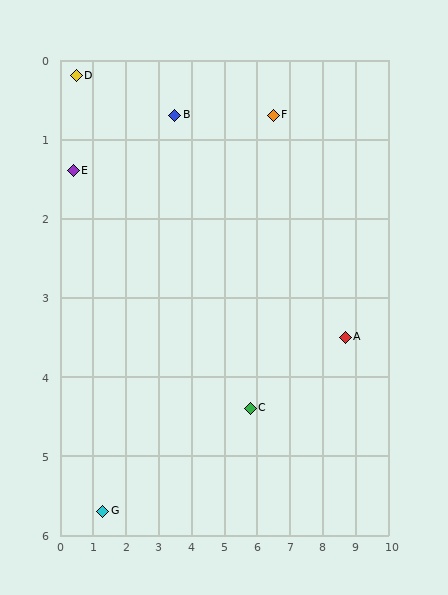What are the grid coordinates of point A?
Point A is at approximately (8.7, 3.5).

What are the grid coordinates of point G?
Point G is at approximately (1.3, 5.7).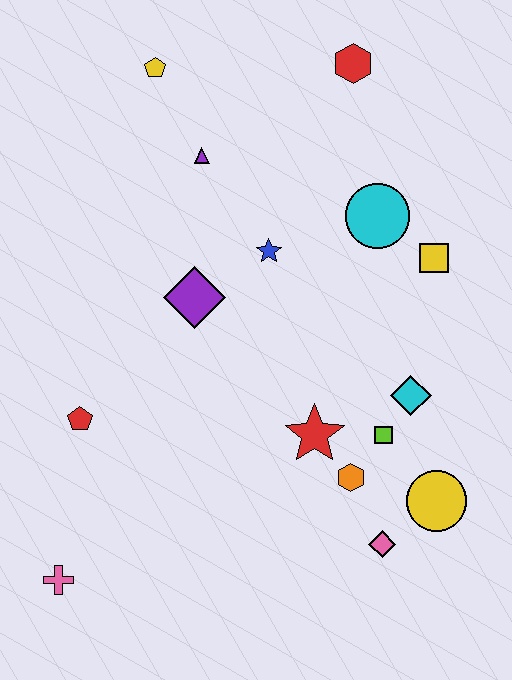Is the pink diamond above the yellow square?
No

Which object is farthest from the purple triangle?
The pink cross is farthest from the purple triangle.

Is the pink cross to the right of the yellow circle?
No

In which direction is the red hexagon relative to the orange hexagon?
The red hexagon is above the orange hexagon.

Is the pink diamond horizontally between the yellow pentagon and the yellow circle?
Yes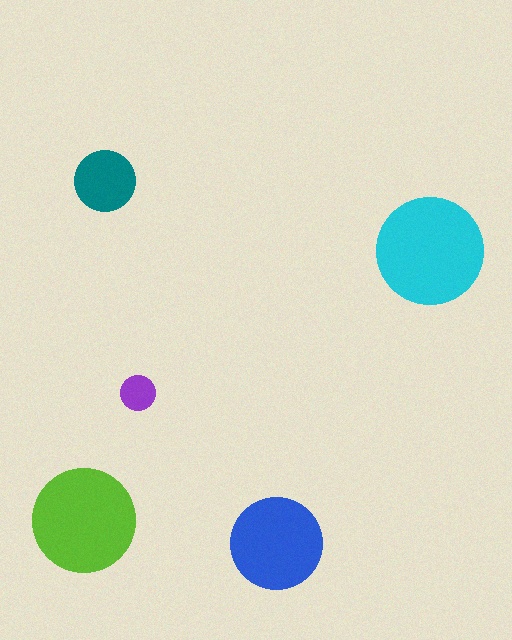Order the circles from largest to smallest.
the cyan one, the lime one, the blue one, the teal one, the purple one.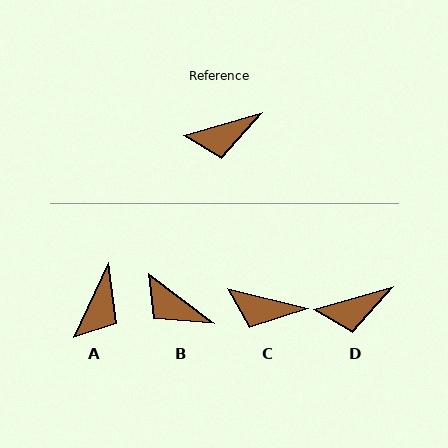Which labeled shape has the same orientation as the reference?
D.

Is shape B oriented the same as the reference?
No, it is off by about 53 degrees.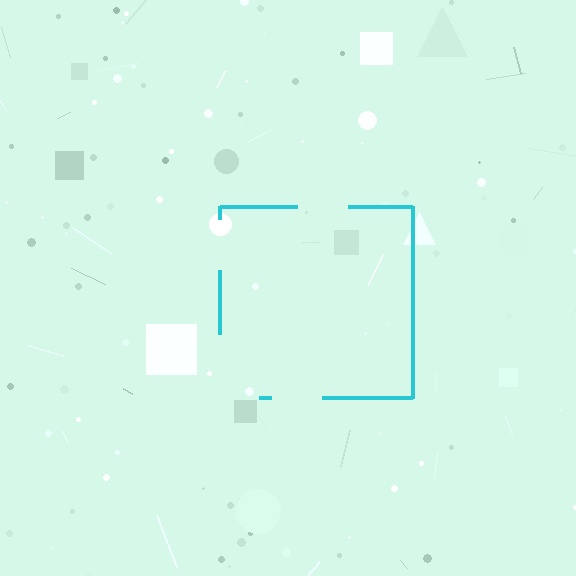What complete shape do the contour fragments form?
The contour fragments form a square.